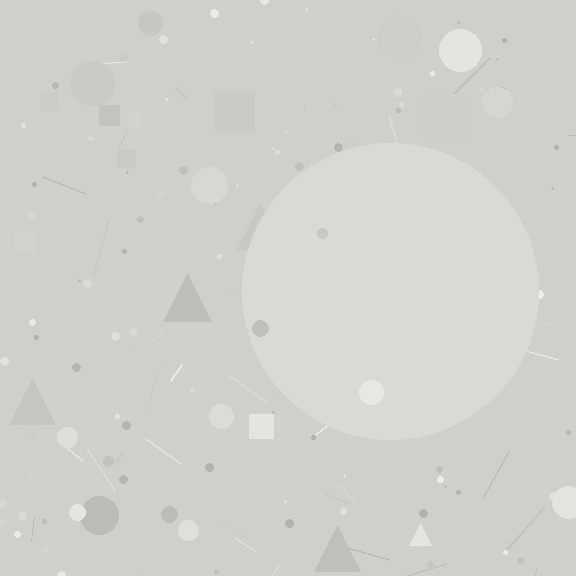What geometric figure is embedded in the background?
A circle is embedded in the background.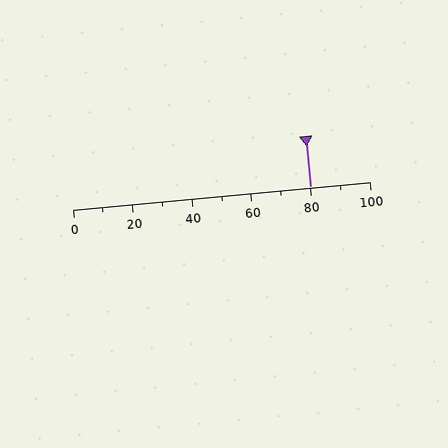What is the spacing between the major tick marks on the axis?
The major ticks are spaced 20 apart.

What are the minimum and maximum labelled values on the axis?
The axis runs from 0 to 100.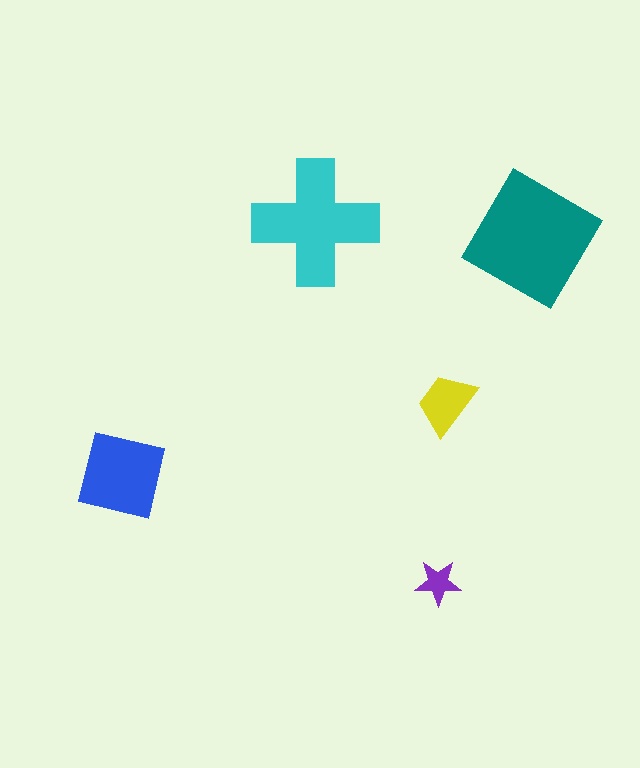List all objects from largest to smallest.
The teal diamond, the cyan cross, the blue square, the yellow trapezoid, the purple star.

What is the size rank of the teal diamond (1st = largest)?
1st.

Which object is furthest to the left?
The blue square is leftmost.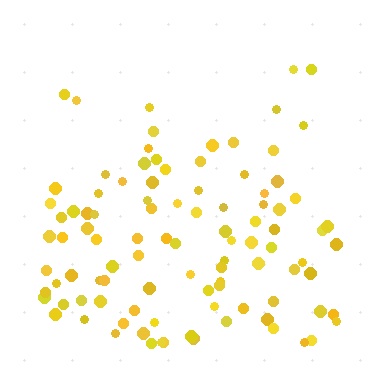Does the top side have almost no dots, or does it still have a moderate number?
Still a moderate number, just noticeably fewer than the bottom.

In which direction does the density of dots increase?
From top to bottom, with the bottom side densest.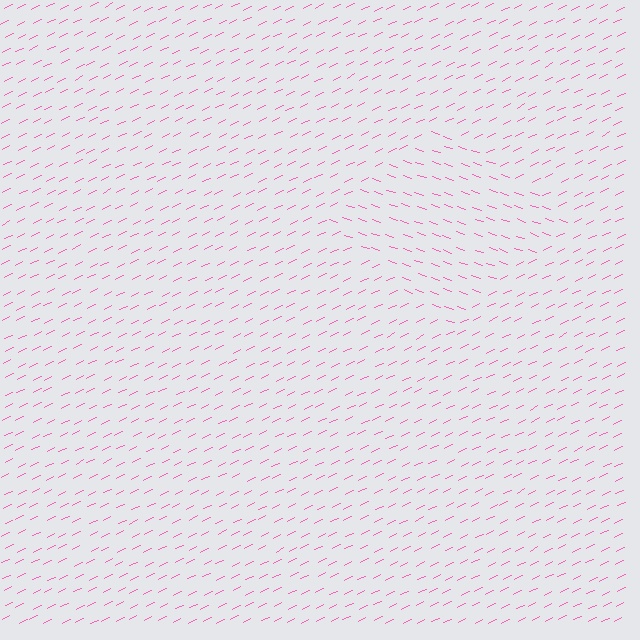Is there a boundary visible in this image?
Yes, there is a texture boundary formed by a change in line orientation.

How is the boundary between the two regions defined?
The boundary is defined purely by a change in line orientation (approximately 45 degrees difference). All lines are the same color and thickness.